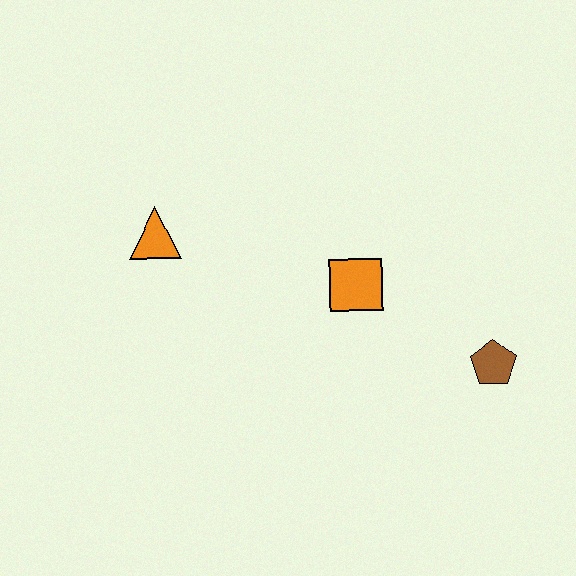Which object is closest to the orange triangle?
The orange square is closest to the orange triangle.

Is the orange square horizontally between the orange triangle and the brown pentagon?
Yes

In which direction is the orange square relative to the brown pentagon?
The orange square is to the left of the brown pentagon.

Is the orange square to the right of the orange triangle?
Yes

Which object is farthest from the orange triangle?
The brown pentagon is farthest from the orange triangle.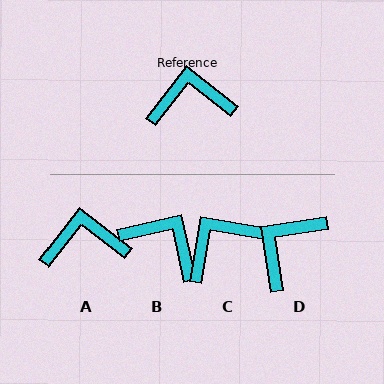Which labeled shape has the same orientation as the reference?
A.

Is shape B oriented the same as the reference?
No, it is off by about 40 degrees.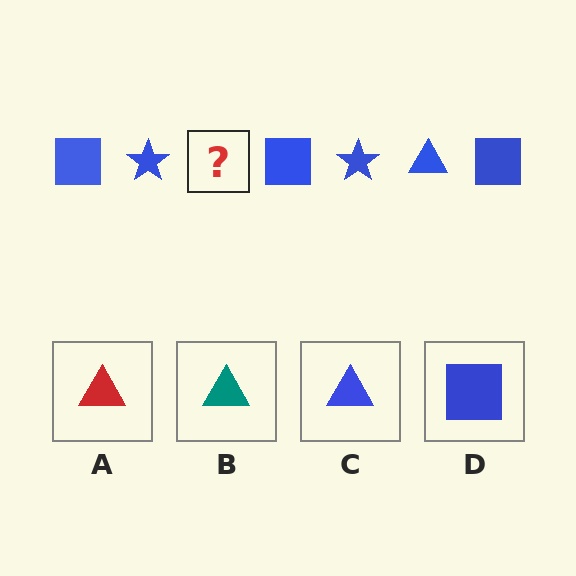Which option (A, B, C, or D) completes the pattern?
C.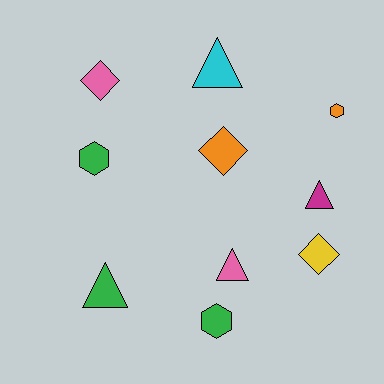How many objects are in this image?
There are 10 objects.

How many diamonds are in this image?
There are 3 diamonds.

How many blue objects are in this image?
There are no blue objects.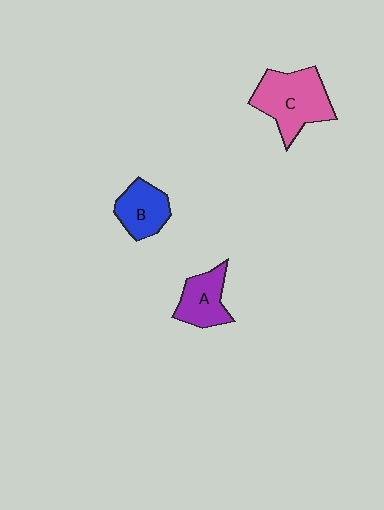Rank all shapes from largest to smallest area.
From largest to smallest: C (pink), A (purple), B (blue).